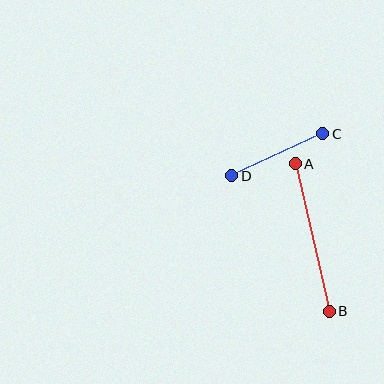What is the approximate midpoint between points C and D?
The midpoint is at approximately (277, 155) pixels.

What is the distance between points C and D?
The distance is approximately 100 pixels.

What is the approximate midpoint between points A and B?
The midpoint is at approximately (312, 238) pixels.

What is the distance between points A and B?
The distance is approximately 151 pixels.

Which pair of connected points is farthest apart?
Points A and B are farthest apart.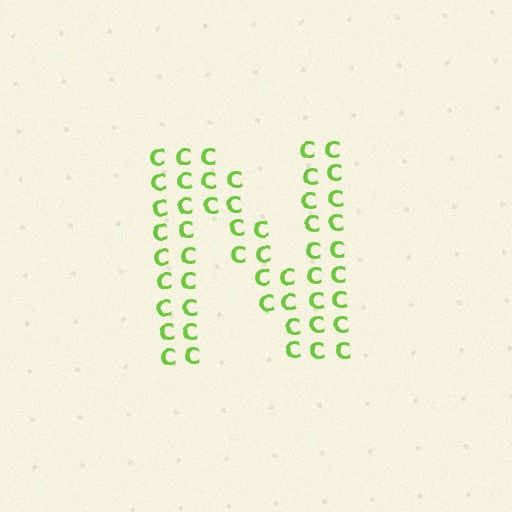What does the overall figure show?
The overall figure shows the letter N.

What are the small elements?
The small elements are letter C's.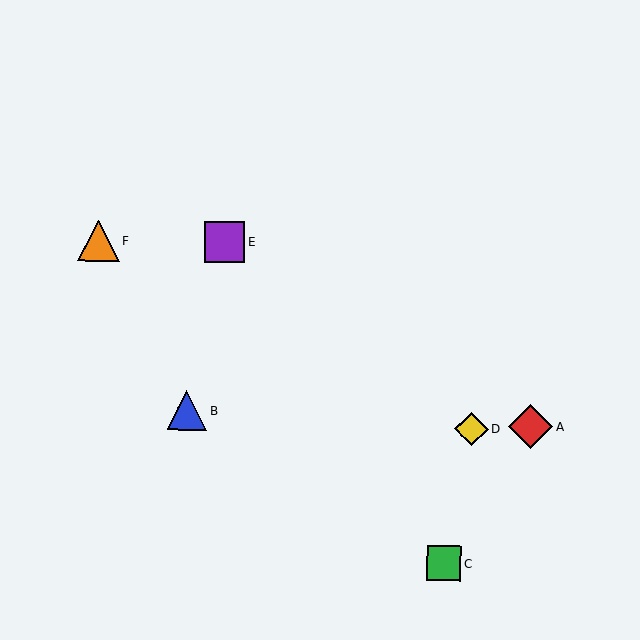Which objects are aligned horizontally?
Objects E, F are aligned horizontally.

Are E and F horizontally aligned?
Yes, both are at y≈242.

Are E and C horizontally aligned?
No, E is at y≈242 and C is at y≈564.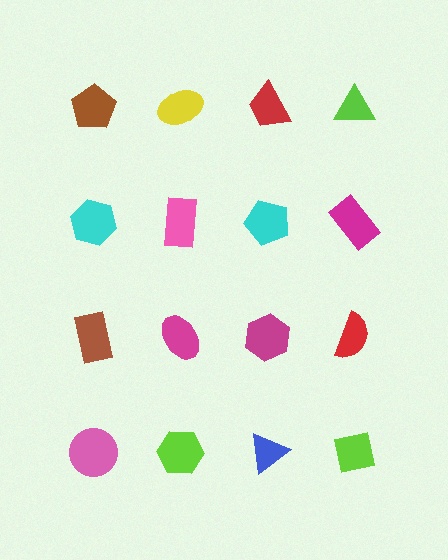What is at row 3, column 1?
A brown rectangle.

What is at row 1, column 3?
A red trapezoid.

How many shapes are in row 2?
4 shapes.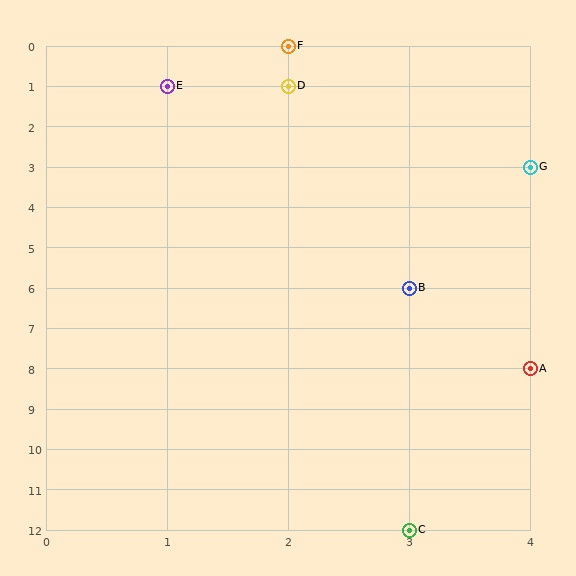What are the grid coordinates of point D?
Point D is at grid coordinates (2, 1).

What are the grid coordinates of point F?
Point F is at grid coordinates (2, 0).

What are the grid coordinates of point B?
Point B is at grid coordinates (3, 6).